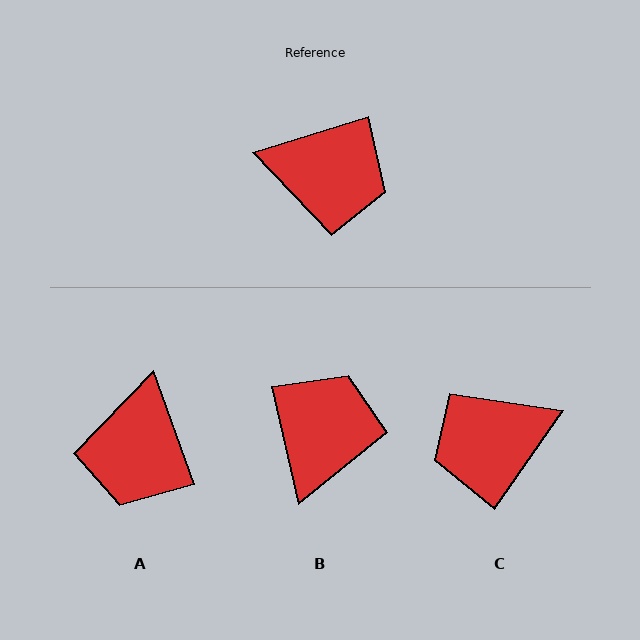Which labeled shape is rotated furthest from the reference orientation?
C, about 142 degrees away.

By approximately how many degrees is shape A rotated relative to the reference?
Approximately 87 degrees clockwise.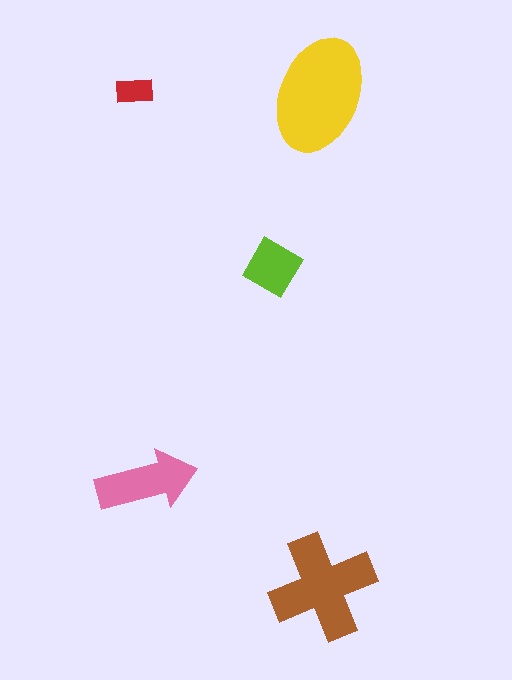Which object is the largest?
The yellow ellipse.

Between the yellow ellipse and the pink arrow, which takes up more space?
The yellow ellipse.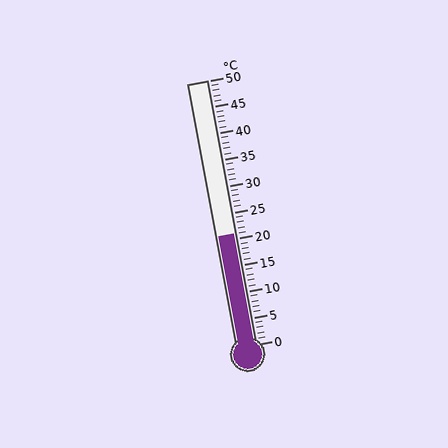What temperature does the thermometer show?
The thermometer shows approximately 21°C.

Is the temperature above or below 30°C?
The temperature is below 30°C.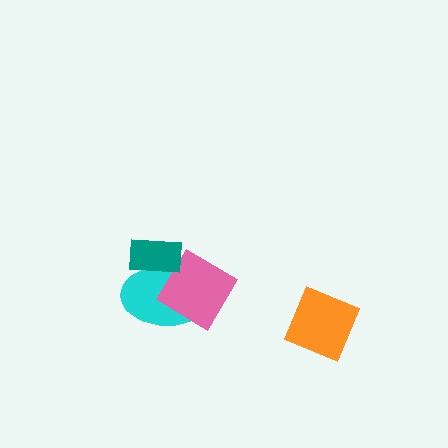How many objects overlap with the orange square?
0 objects overlap with the orange square.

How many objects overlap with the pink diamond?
2 objects overlap with the pink diamond.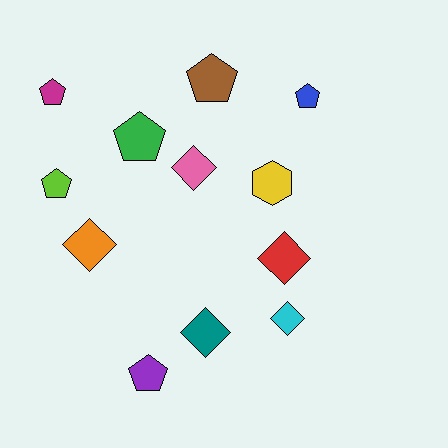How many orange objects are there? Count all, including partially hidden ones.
There is 1 orange object.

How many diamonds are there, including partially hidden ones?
There are 5 diamonds.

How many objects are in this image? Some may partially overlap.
There are 12 objects.